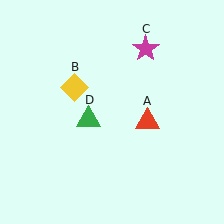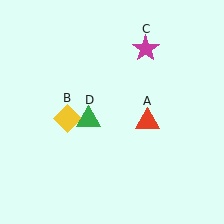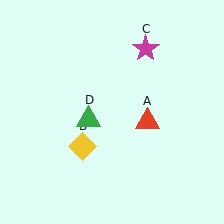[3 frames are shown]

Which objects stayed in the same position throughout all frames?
Red triangle (object A) and magenta star (object C) and green triangle (object D) remained stationary.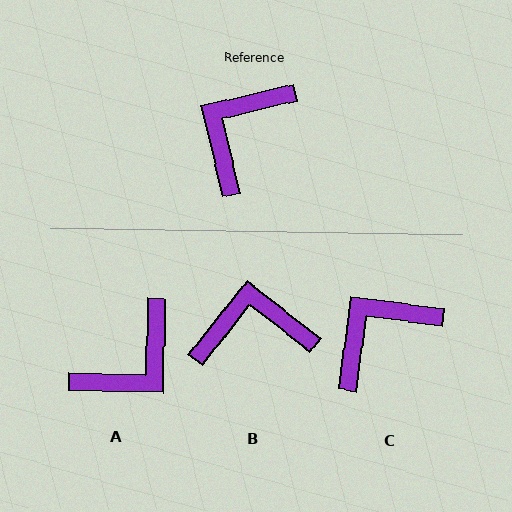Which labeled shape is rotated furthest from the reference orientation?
A, about 165 degrees away.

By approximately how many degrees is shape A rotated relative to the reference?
Approximately 165 degrees counter-clockwise.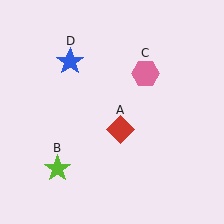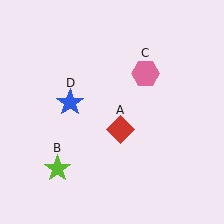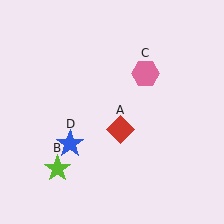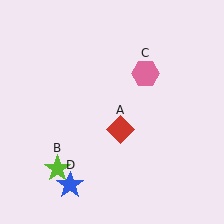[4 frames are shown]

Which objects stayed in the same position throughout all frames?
Red diamond (object A) and lime star (object B) and pink hexagon (object C) remained stationary.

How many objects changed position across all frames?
1 object changed position: blue star (object D).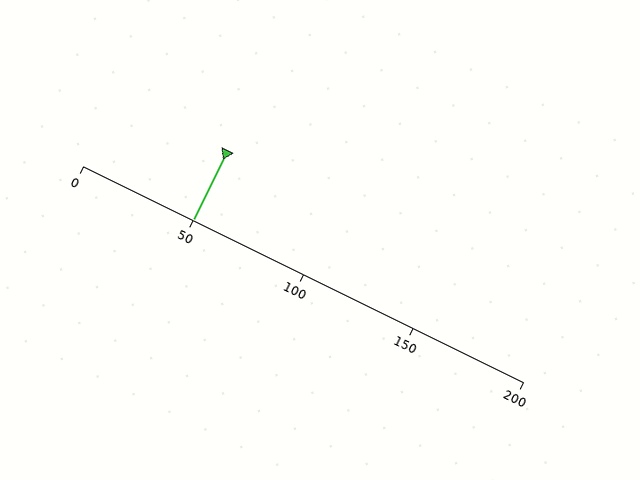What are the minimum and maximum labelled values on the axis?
The axis runs from 0 to 200.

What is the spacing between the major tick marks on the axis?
The major ticks are spaced 50 apart.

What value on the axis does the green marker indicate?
The marker indicates approximately 50.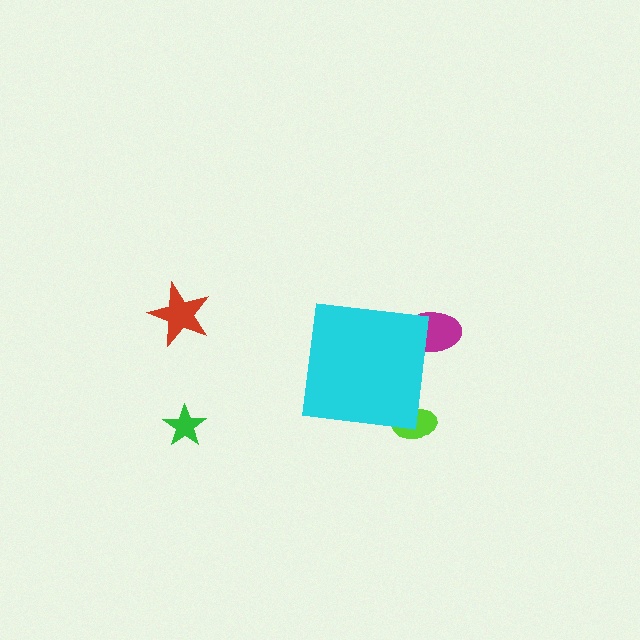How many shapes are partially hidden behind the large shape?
2 shapes are partially hidden.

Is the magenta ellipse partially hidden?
Yes, the magenta ellipse is partially hidden behind the cyan square.